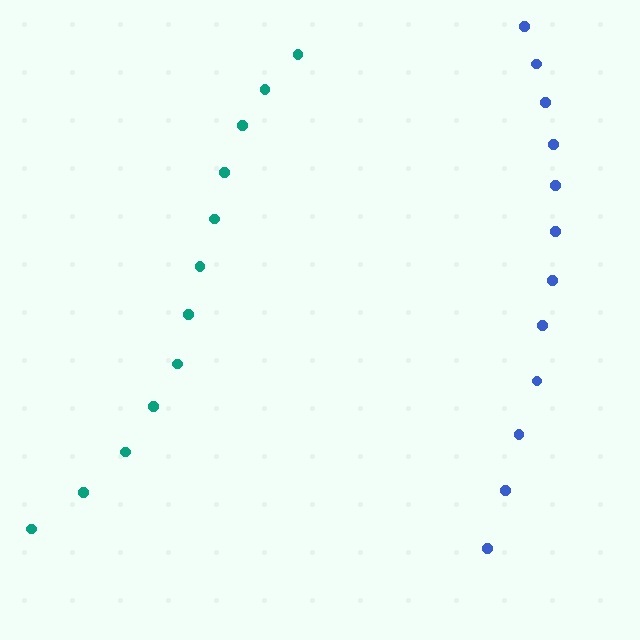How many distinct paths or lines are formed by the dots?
There are 2 distinct paths.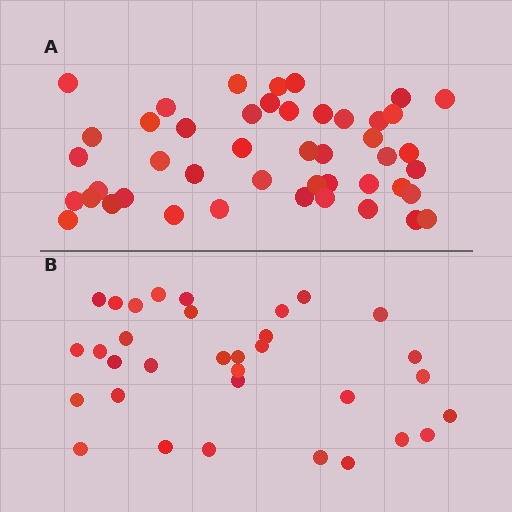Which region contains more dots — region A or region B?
Region A (the top region) has more dots.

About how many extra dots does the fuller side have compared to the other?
Region A has approximately 15 more dots than region B.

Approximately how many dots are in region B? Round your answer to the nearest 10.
About 30 dots. (The exact count is 33, which rounds to 30.)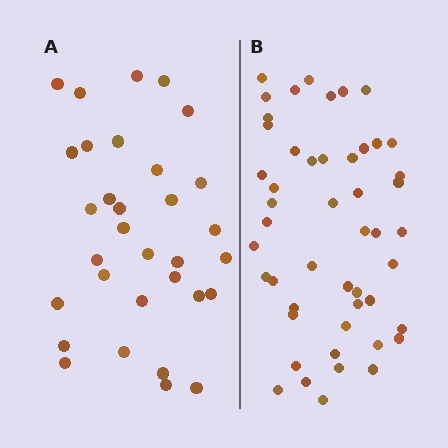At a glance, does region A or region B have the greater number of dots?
Region B (the right region) has more dots.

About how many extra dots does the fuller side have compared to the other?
Region B has approximately 15 more dots than region A.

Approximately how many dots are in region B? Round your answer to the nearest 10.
About 50 dots. (The exact count is 49, which rounds to 50.)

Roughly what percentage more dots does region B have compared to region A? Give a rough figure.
About 55% more.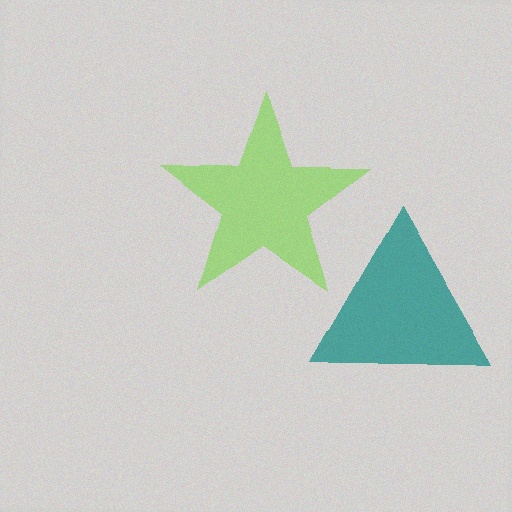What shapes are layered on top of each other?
The layered shapes are: a lime star, a teal triangle.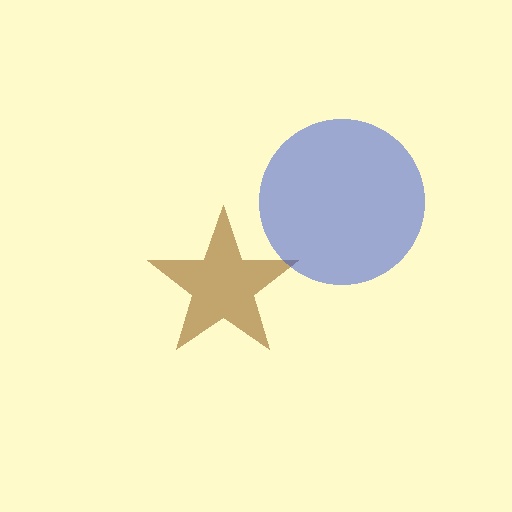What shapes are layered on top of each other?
The layered shapes are: a brown star, a blue circle.